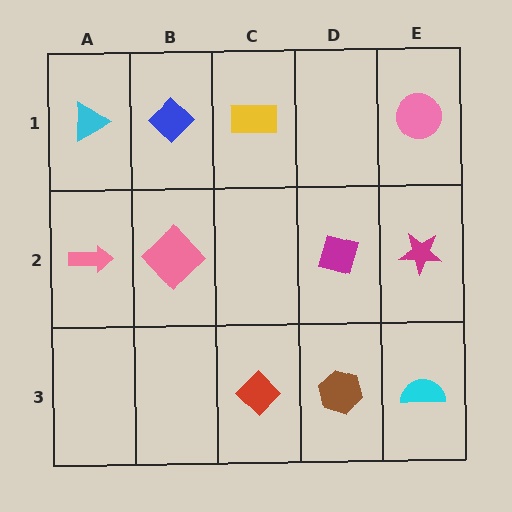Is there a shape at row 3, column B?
No, that cell is empty.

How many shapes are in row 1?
4 shapes.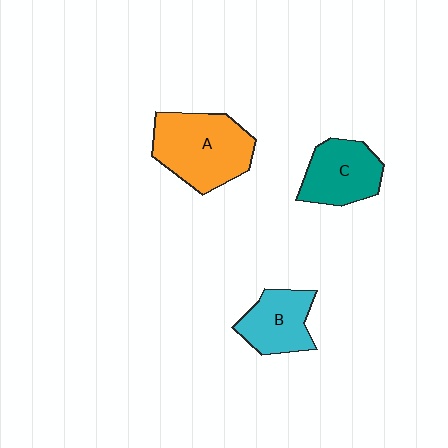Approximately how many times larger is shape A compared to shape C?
Approximately 1.4 times.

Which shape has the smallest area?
Shape B (cyan).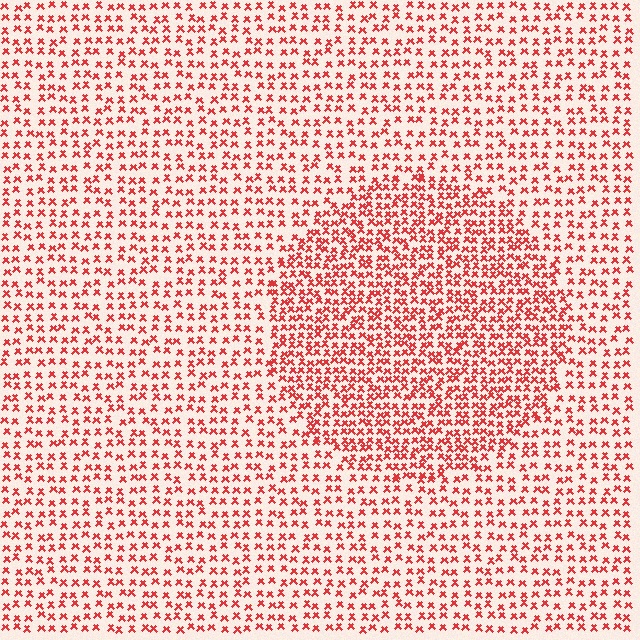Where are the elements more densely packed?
The elements are more densely packed inside the circle boundary.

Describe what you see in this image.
The image contains small red elements arranged at two different densities. A circle-shaped region is visible where the elements are more densely packed than the surrounding area.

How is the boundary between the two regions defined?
The boundary is defined by a change in element density (approximately 1.7x ratio). All elements are the same color, size, and shape.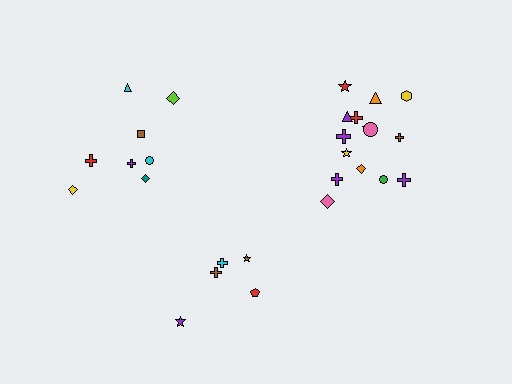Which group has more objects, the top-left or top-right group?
The top-right group.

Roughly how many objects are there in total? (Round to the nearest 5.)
Roughly 30 objects in total.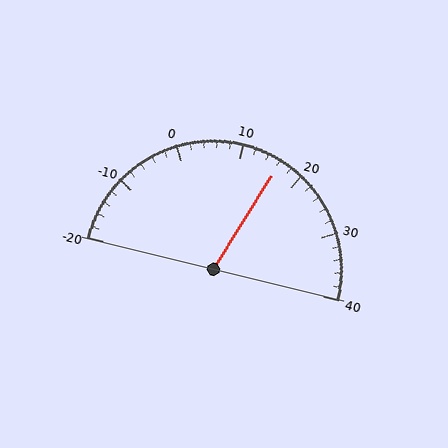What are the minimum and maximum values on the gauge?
The gauge ranges from -20 to 40.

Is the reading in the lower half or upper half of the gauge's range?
The reading is in the upper half of the range (-20 to 40).